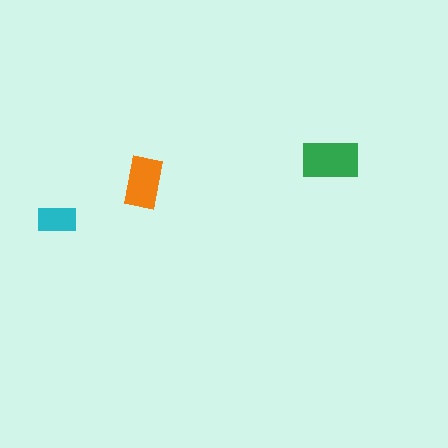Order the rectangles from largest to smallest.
the green one, the orange one, the cyan one.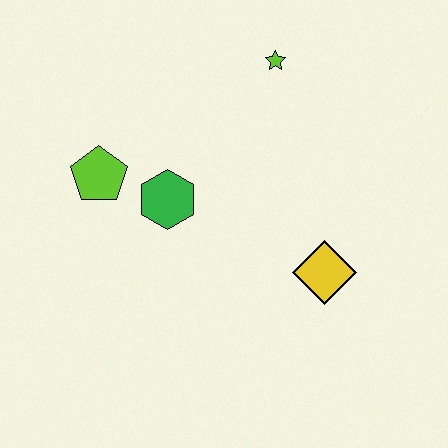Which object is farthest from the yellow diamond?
The lime pentagon is farthest from the yellow diamond.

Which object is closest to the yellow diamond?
The green hexagon is closest to the yellow diamond.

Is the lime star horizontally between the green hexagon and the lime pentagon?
No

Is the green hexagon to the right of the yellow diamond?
No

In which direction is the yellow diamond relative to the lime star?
The yellow diamond is below the lime star.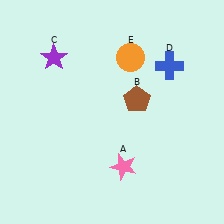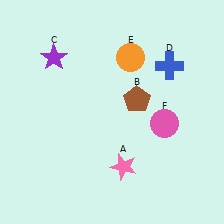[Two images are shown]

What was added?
A pink circle (F) was added in Image 2.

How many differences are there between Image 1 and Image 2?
There is 1 difference between the two images.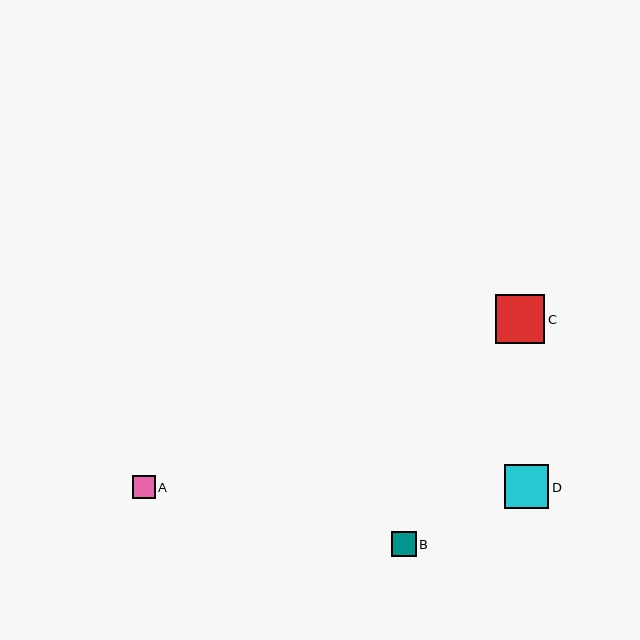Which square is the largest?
Square C is the largest with a size of approximately 49 pixels.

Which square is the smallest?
Square A is the smallest with a size of approximately 23 pixels.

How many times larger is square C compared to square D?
Square C is approximately 1.1 times the size of square D.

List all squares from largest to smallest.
From largest to smallest: C, D, B, A.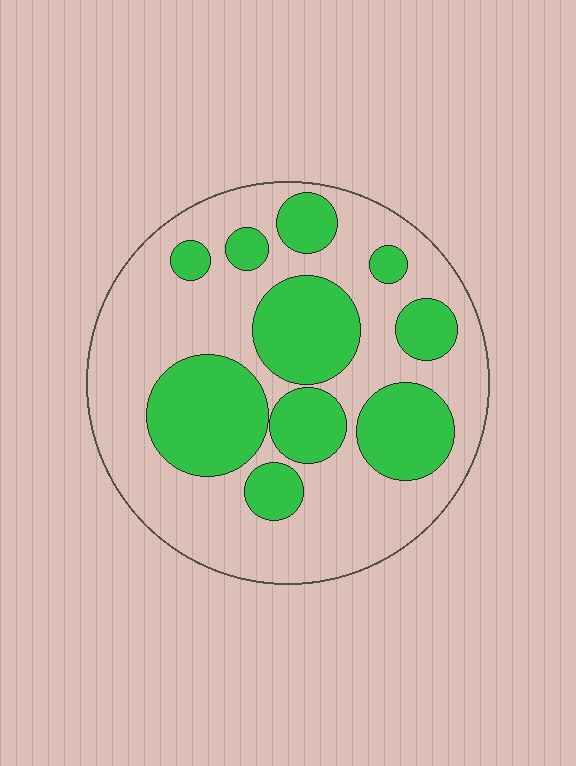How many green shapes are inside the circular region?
10.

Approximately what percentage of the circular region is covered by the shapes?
Approximately 35%.